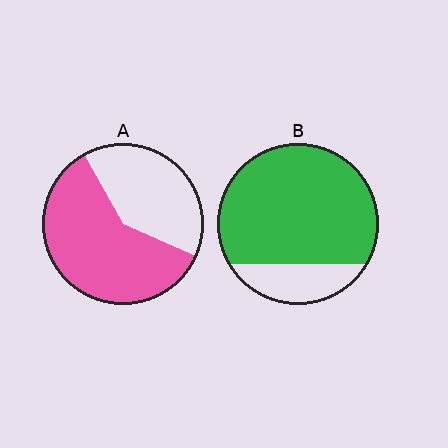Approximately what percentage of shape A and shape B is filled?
A is approximately 60% and B is approximately 80%.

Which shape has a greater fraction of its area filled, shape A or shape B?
Shape B.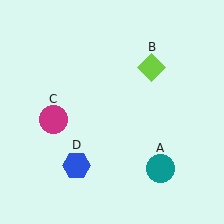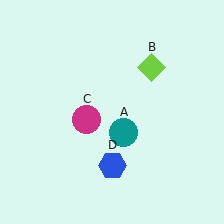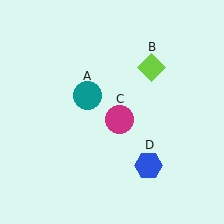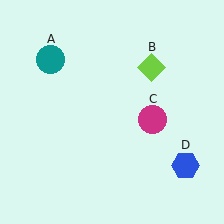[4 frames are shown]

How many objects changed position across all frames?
3 objects changed position: teal circle (object A), magenta circle (object C), blue hexagon (object D).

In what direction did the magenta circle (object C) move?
The magenta circle (object C) moved right.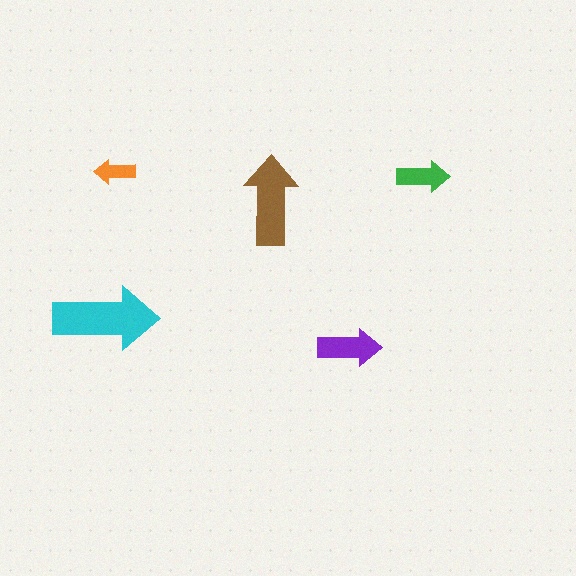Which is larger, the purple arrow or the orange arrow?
The purple one.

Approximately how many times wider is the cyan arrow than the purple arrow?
About 1.5 times wider.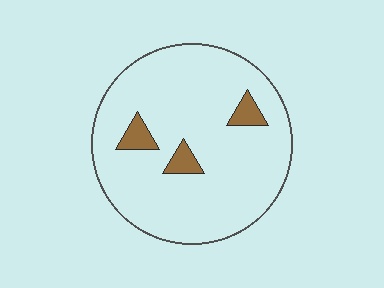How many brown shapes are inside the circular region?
3.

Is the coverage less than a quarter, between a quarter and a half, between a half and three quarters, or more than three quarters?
Less than a quarter.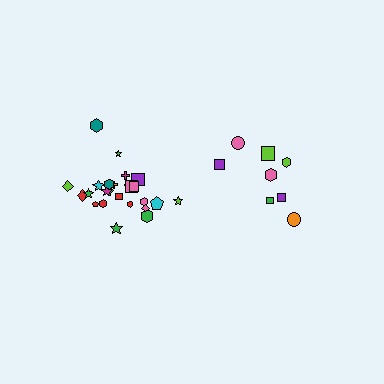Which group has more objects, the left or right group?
The left group.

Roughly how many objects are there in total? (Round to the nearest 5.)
Roughly 35 objects in total.